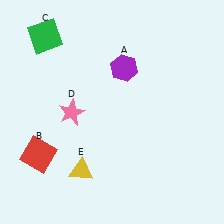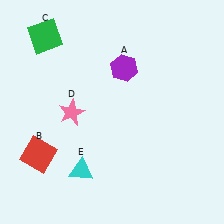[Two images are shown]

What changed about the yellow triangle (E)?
In Image 1, E is yellow. In Image 2, it changed to cyan.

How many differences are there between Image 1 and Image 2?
There is 1 difference between the two images.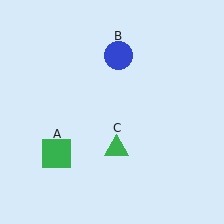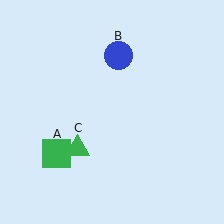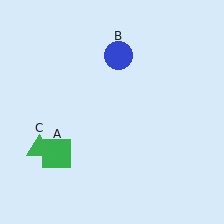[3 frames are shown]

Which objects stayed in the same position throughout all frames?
Green square (object A) and blue circle (object B) remained stationary.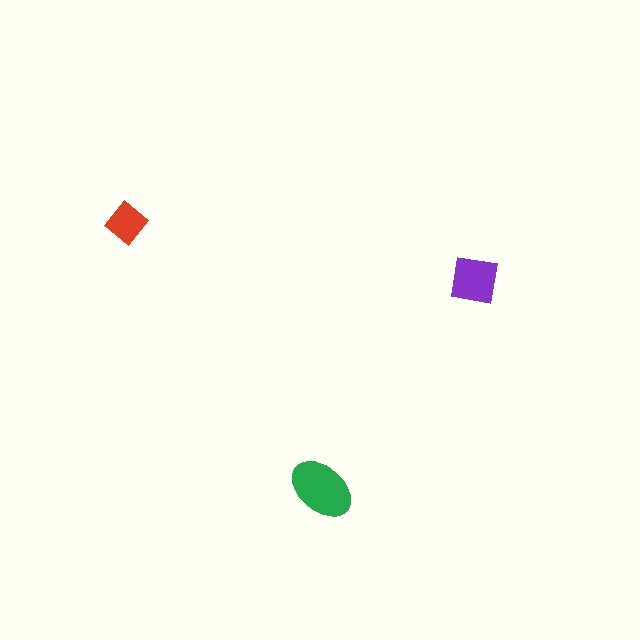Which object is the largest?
The green ellipse.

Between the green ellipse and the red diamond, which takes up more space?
The green ellipse.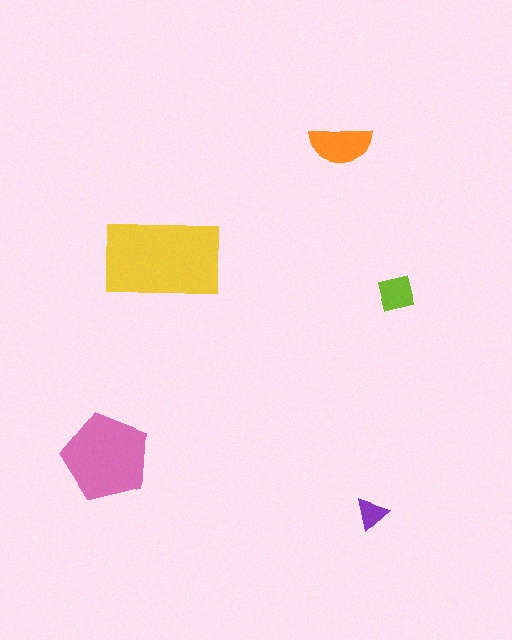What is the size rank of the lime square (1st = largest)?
4th.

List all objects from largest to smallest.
The yellow rectangle, the pink pentagon, the orange semicircle, the lime square, the purple triangle.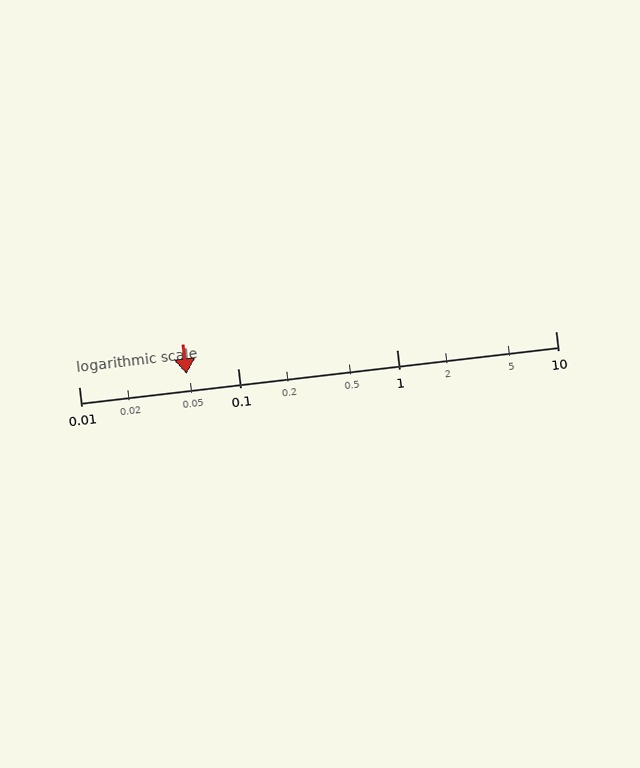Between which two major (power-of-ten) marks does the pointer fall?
The pointer is between 0.01 and 0.1.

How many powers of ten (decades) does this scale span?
The scale spans 3 decades, from 0.01 to 10.